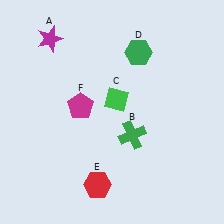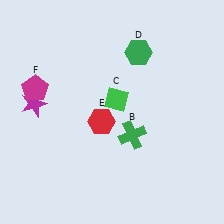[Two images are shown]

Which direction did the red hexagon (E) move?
The red hexagon (E) moved up.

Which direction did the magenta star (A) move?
The magenta star (A) moved down.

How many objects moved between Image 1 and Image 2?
3 objects moved between the two images.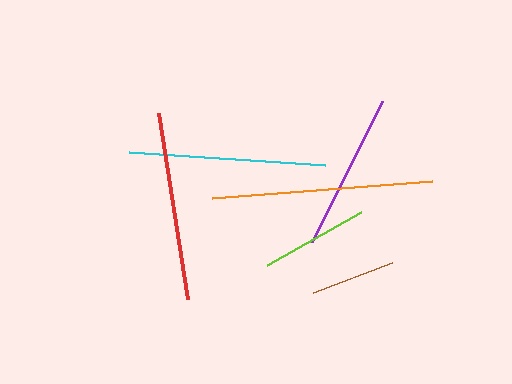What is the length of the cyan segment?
The cyan segment is approximately 196 pixels long.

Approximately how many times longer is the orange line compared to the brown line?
The orange line is approximately 2.6 times the length of the brown line.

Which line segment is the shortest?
The brown line is the shortest at approximately 84 pixels.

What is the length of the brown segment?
The brown segment is approximately 84 pixels long.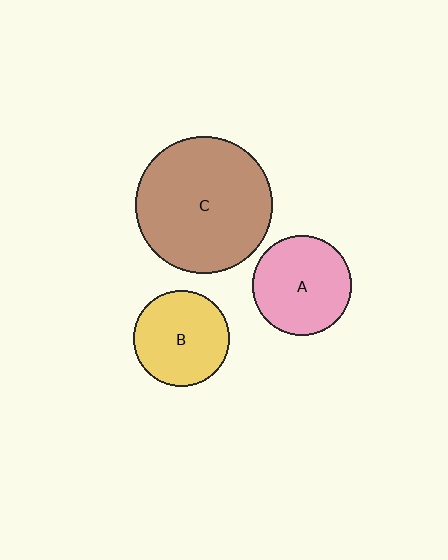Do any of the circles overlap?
No, none of the circles overlap.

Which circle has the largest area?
Circle C (brown).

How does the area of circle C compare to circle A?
Approximately 1.9 times.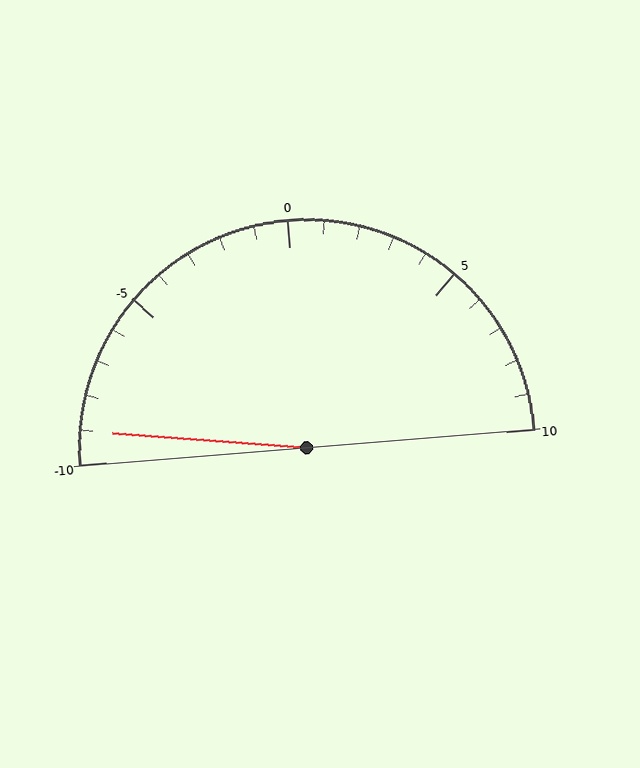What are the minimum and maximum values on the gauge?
The gauge ranges from -10 to 10.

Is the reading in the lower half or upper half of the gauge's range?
The reading is in the lower half of the range (-10 to 10).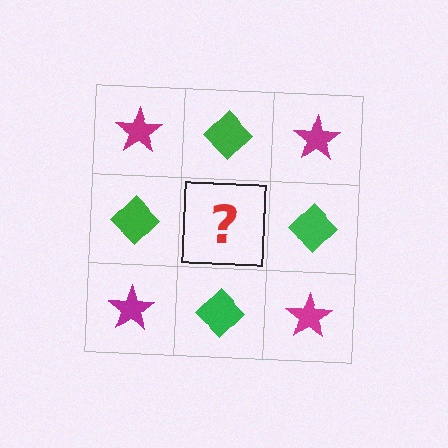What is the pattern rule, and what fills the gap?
The rule is that it alternates magenta star and green diamond in a checkerboard pattern. The gap should be filled with a magenta star.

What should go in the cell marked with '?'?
The missing cell should contain a magenta star.